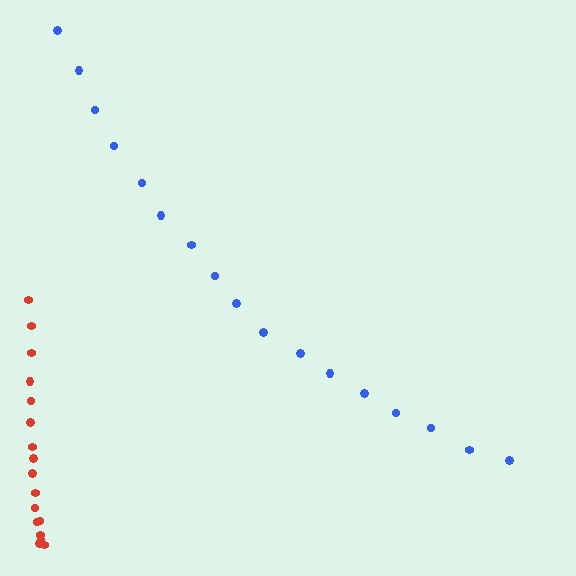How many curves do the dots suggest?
There are 2 distinct paths.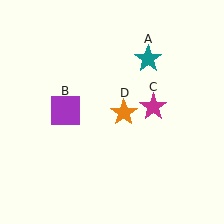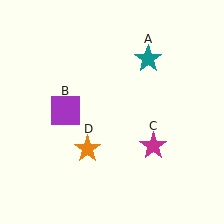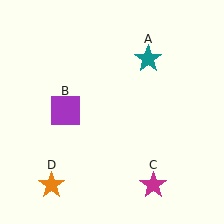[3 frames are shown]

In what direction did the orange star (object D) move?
The orange star (object D) moved down and to the left.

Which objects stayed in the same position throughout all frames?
Teal star (object A) and purple square (object B) remained stationary.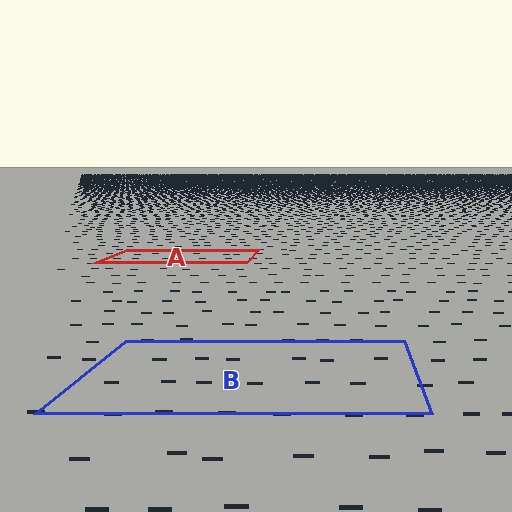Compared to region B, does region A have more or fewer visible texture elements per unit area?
Region A has more texture elements per unit area — they are packed more densely because it is farther away.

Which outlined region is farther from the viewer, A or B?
Region A is farther from the viewer — the texture elements inside it appear smaller and more densely packed.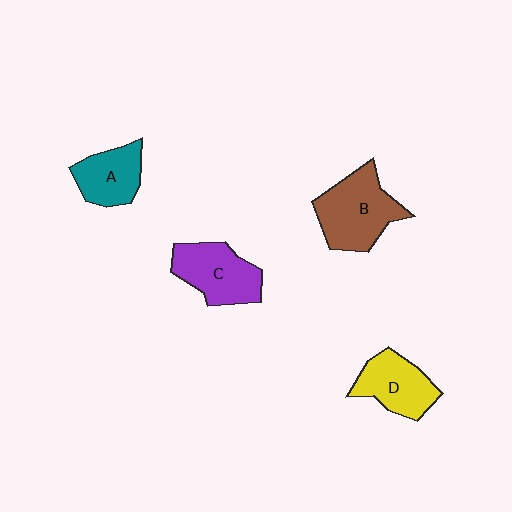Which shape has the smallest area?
Shape A (teal).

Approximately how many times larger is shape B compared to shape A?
Approximately 1.5 times.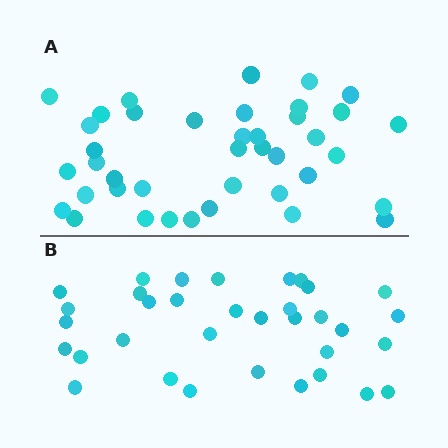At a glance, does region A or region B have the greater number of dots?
Region A (the top region) has more dots.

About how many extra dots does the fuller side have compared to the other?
Region A has about 6 more dots than region B.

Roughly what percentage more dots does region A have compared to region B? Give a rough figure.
About 20% more.